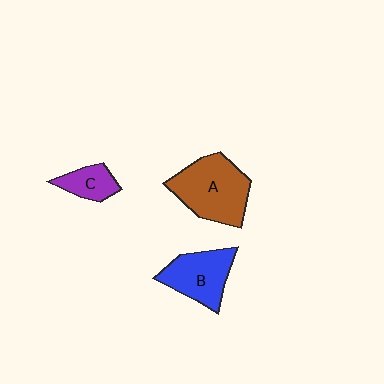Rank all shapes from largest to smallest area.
From largest to smallest: A (brown), B (blue), C (purple).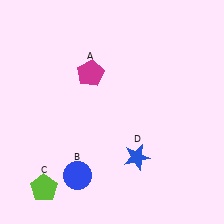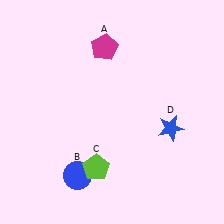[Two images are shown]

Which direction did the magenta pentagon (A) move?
The magenta pentagon (A) moved up.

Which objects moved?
The objects that moved are: the magenta pentagon (A), the lime pentagon (C), the blue star (D).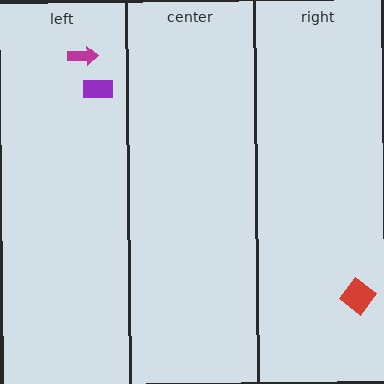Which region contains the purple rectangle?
The left region.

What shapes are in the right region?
The red diamond.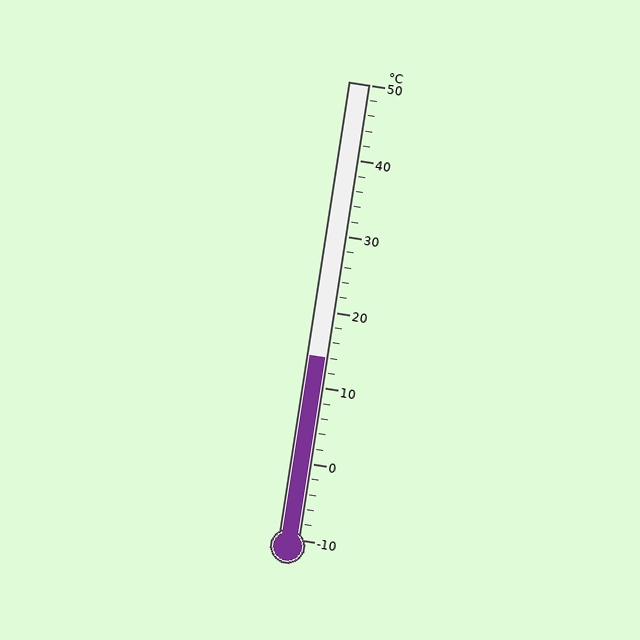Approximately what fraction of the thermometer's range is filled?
The thermometer is filled to approximately 40% of its range.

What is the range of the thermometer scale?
The thermometer scale ranges from -10°C to 50°C.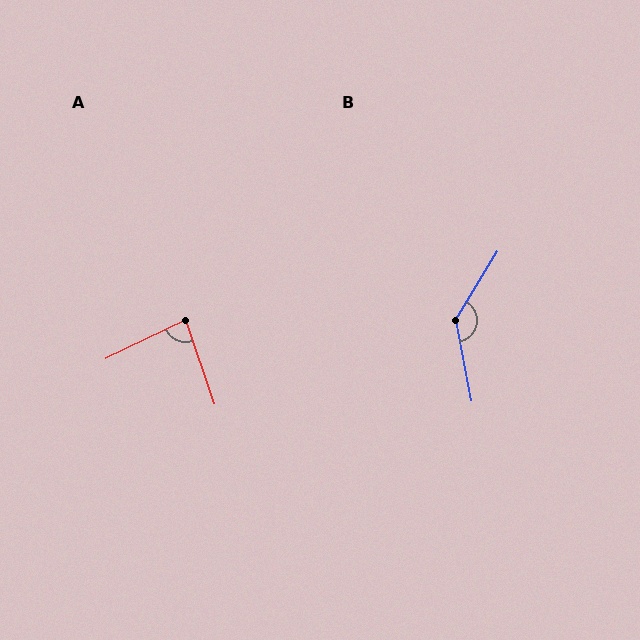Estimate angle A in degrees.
Approximately 83 degrees.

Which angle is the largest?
B, at approximately 138 degrees.